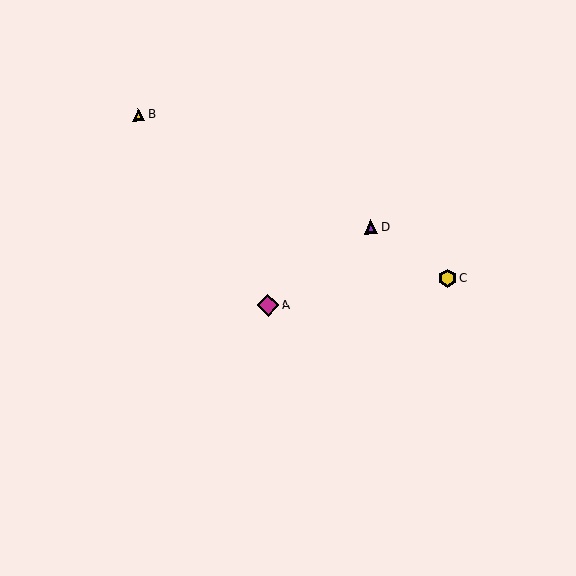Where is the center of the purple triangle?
The center of the purple triangle is at (371, 227).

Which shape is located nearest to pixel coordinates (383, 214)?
The purple triangle (labeled D) at (371, 227) is nearest to that location.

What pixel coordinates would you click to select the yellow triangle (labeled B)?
Click at (138, 115) to select the yellow triangle B.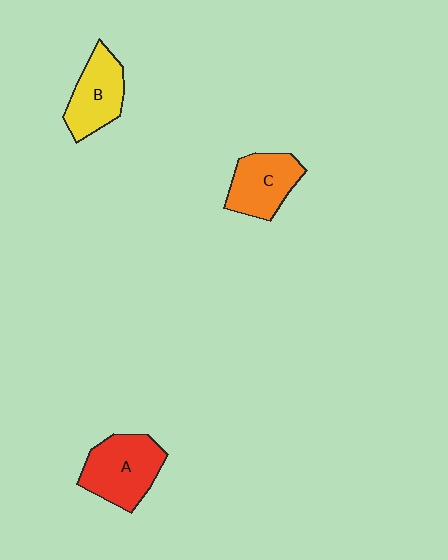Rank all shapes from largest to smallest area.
From largest to smallest: A (red), B (yellow), C (orange).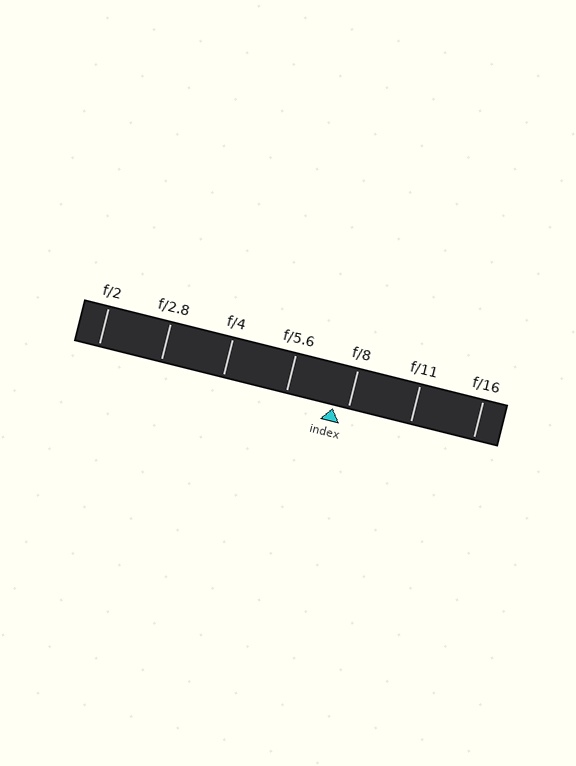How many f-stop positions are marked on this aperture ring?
There are 7 f-stop positions marked.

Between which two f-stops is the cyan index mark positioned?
The index mark is between f/5.6 and f/8.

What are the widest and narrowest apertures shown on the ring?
The widest aperture shown is f/2 and the narrowest is f/16.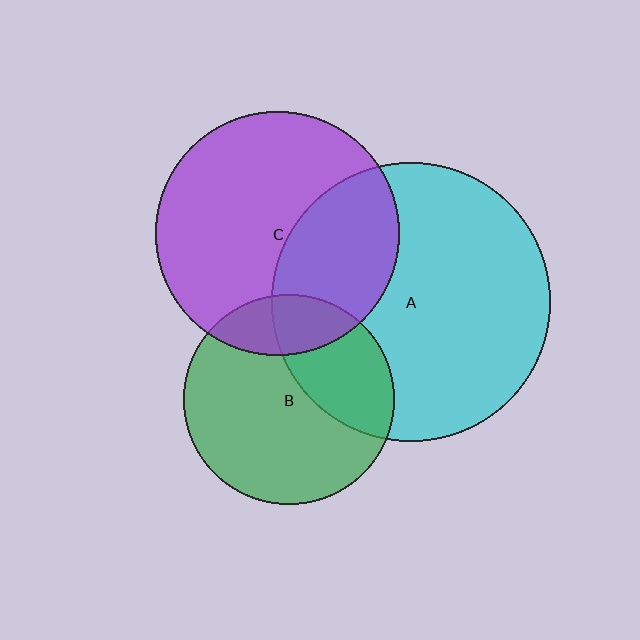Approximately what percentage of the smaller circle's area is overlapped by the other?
Approximately 20%.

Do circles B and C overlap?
Yes.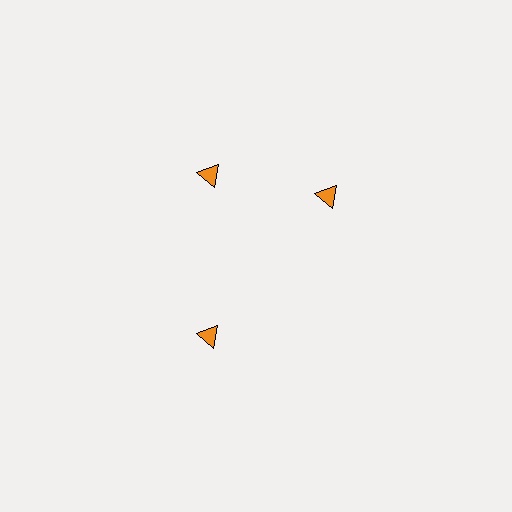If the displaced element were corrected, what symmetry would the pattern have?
It would have 3-fold rotational symmetry — the pattern would map onto itself every 120 degrees.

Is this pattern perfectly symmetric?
No. The 3 orange triangles are arranged in a ring, but one element near the 3 o'clock position is rotated out of alignment along the ring, breaking the 3-fold rotational symmetry.